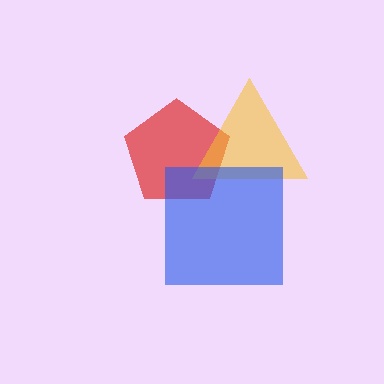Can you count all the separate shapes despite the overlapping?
Yes, there are 3 separate shapes.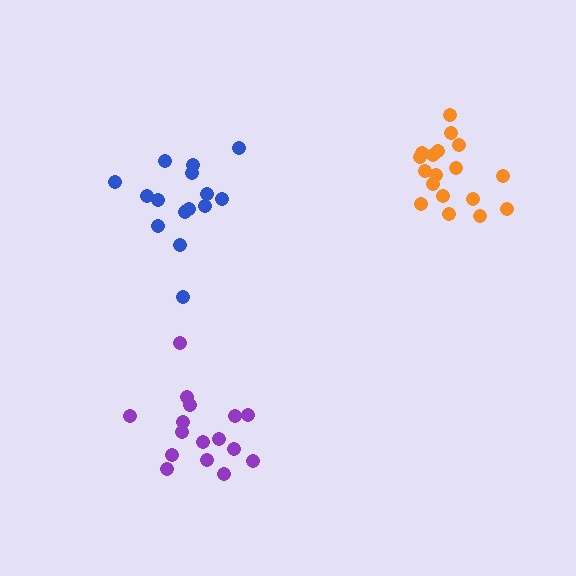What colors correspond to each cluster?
The clusters are colored: purple, blue, orange.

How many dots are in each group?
Group 1: 16 dots, Group 2: 16 dots, Group 3: 18 dots (50 total).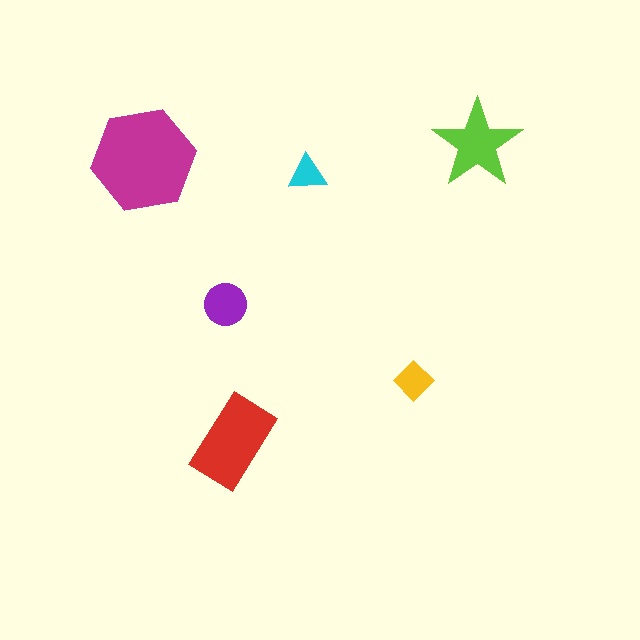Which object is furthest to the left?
The magenta hexagon is leftmost.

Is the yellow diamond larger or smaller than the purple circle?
Smaller.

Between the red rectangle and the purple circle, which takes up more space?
The red rectangle.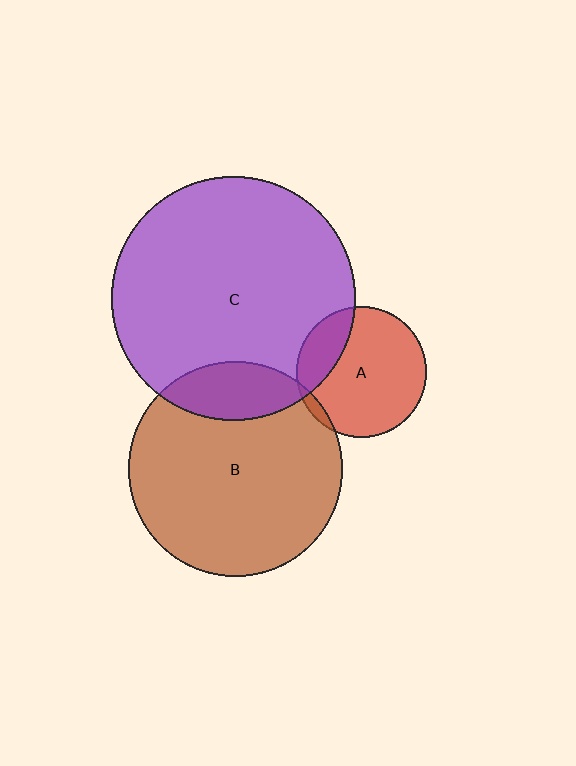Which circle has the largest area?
Circle C (purple).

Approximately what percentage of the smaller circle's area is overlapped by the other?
Approximately 5%.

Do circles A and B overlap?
Yes.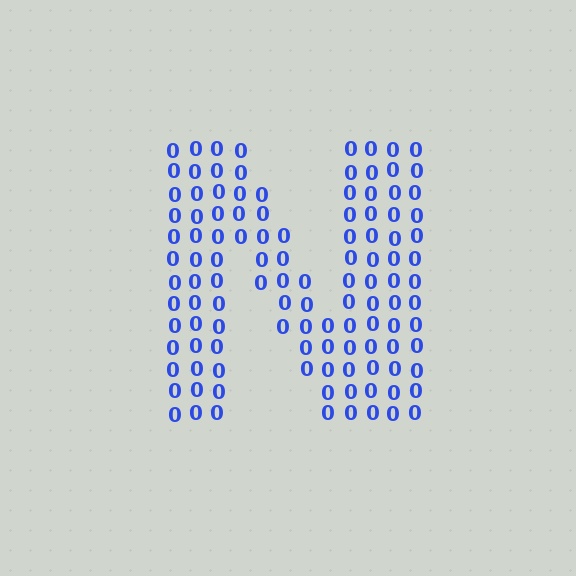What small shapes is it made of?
It is made of small digit 0's.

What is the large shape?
The large shape is the letter N.